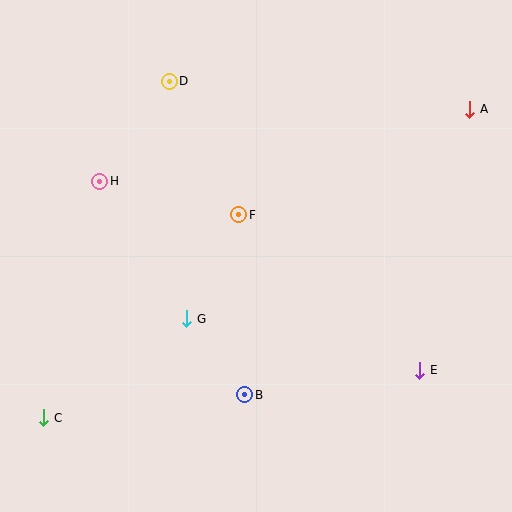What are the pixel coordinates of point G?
Point G is at (187, 319).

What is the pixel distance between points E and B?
The distance between E and B is 177 pixels.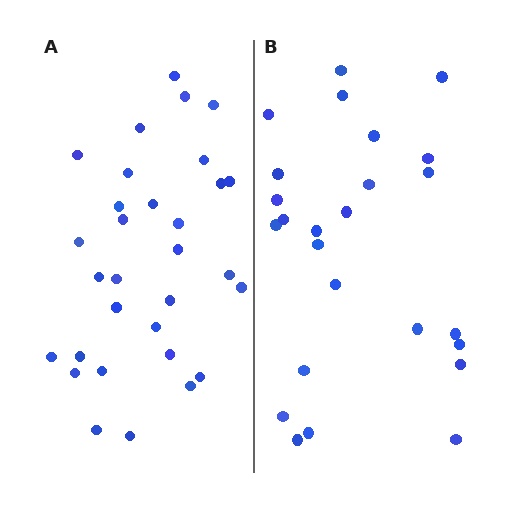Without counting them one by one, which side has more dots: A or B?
Region A (the left region) has more dots.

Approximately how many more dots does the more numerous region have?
Region A has about 6 more dots than region B.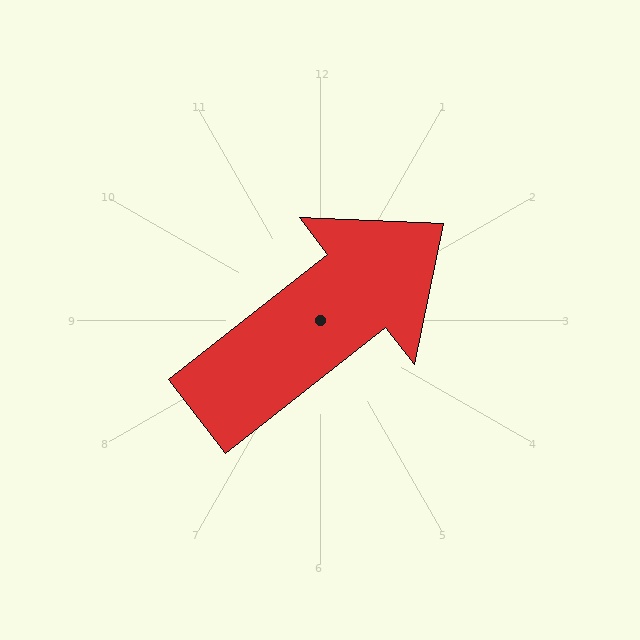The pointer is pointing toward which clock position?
Roughly 2 o'clock.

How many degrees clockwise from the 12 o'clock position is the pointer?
Approximately 52 degrees.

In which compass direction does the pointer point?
Northeast.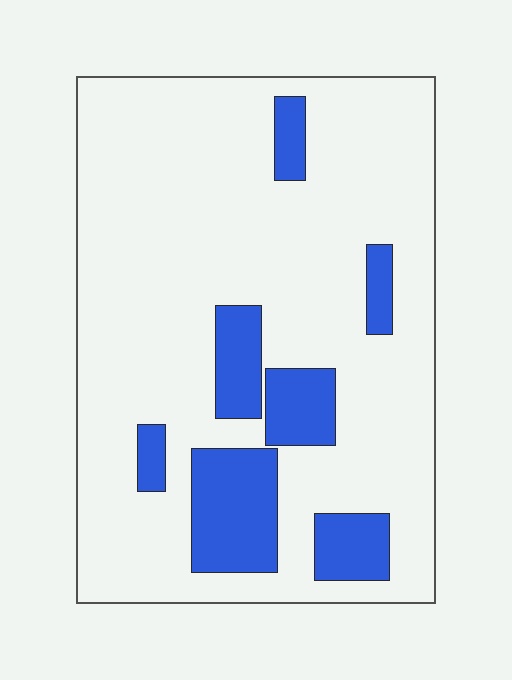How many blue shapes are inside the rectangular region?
7.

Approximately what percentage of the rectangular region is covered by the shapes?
Approximately 20%.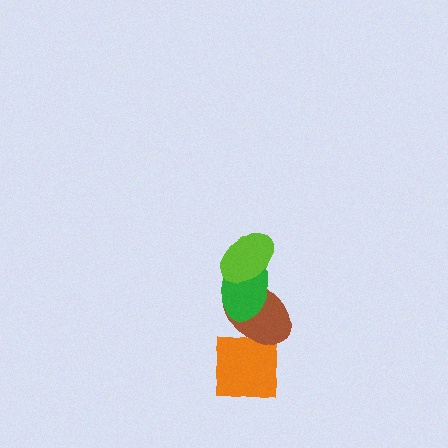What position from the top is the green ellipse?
The green ellipse is 2nd from the top.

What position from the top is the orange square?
The orange square is 4th from the top.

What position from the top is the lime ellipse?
The lime ellipse is 1st from the top.